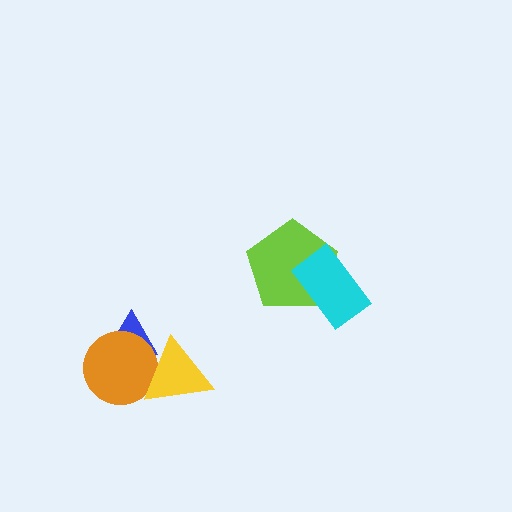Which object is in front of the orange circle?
The yellow triangle is in front of the orange circle.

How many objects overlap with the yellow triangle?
2 objects overlap with the yellow triangle.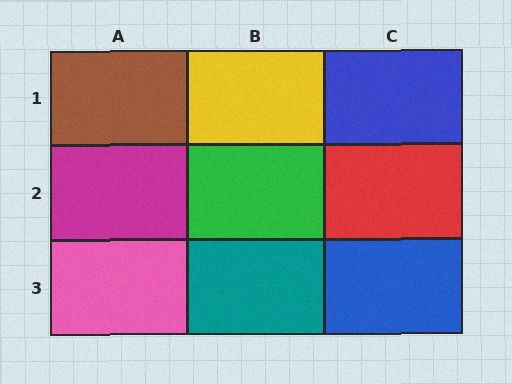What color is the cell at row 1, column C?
Blue.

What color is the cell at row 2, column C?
Red.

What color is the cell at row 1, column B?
Yellow.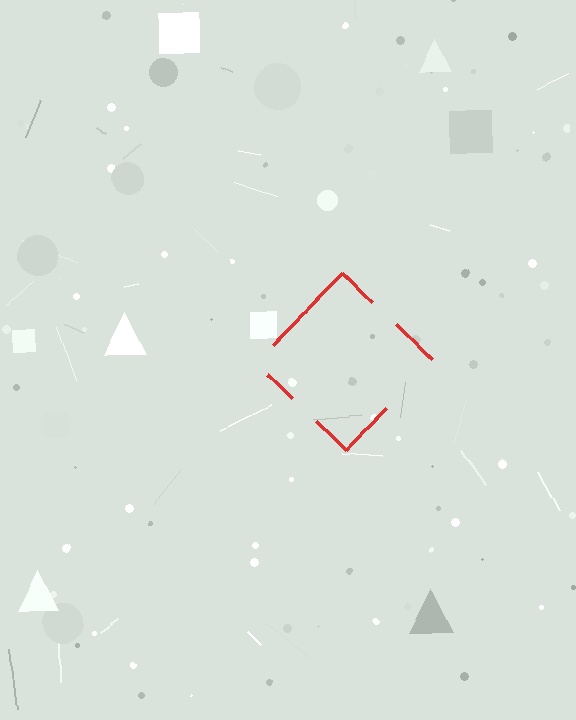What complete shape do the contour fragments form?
The contour fragments form a diamond.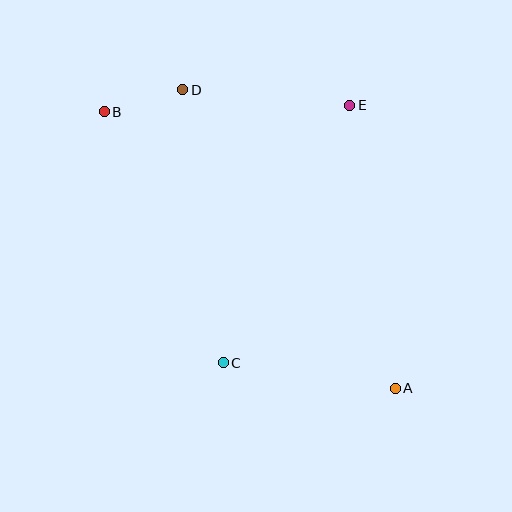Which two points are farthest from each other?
Points A and B are farthest from each other.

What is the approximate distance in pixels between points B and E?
The distance between B and E is approximately 246 pixels.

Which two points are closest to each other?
Points B and D are closest to each other.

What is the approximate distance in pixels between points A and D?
The distance between A and D is approximately 367 pixels.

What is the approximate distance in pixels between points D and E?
The distance between D and E is approximately 168 pixels.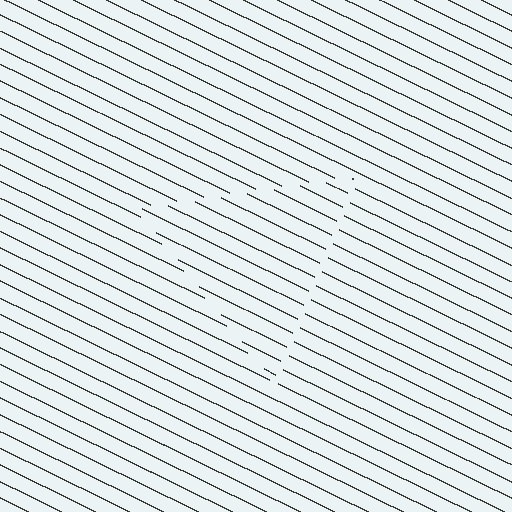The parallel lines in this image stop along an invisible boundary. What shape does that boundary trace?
An illusory triangle. The interior of the shape contains the same grating, shifted by half a period — the contour is defined by the phase discontinuity where line-ends from the inner and outer gratings abut.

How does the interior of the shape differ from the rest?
The interior of the shape contains the same grating, shifted by half a period — the contour is defined by the phase discontinuity where line-ends from the inner and outer gratings abut.